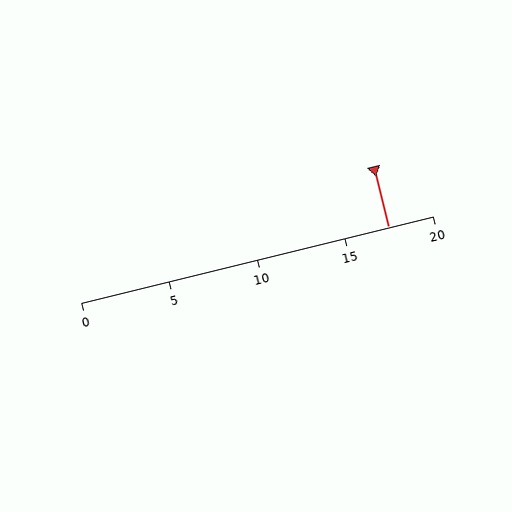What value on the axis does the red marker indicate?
The marker indicates approximately 17.5.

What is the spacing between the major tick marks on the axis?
The major ticks are spaced 5 apart.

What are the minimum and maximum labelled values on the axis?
The axis runs from 0 to 20.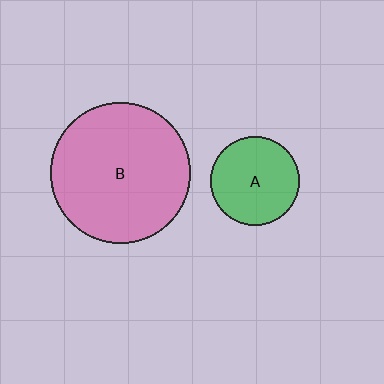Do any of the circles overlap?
No, none of the circles overlap.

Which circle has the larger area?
Circle B (pink).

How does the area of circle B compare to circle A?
Approximately 2.5 times.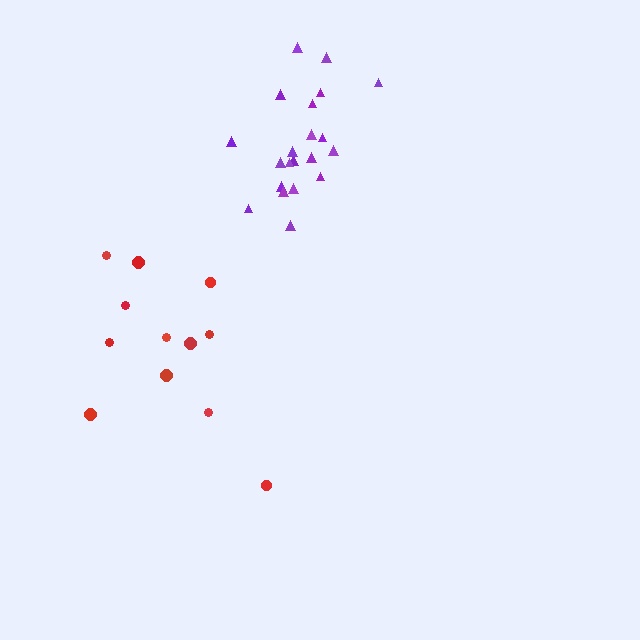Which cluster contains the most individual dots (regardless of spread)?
Purple (21).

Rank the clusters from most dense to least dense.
purple, red.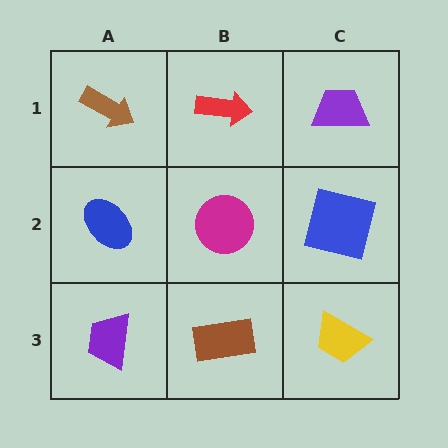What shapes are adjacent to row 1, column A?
A blue ellipse (row 2, column A), a red arrow (row 1, column B).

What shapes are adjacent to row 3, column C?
A blue square (row 2, column C), a brown rectangle (row 3, column B).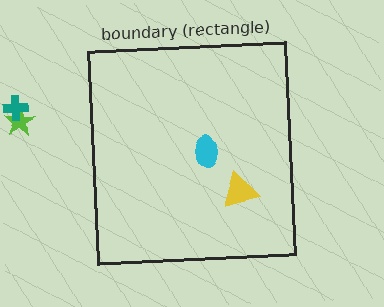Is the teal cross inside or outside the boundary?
Outside.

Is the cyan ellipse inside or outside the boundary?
Inside.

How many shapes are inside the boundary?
2 inside, 2 outside.